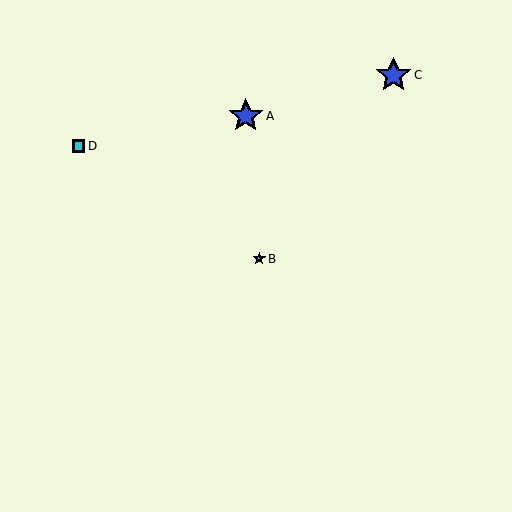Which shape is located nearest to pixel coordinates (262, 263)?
The cyan star (labeled B) at (259, 259) is nearest to that location.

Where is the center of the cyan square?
The center of the cyan square is at (79, 146).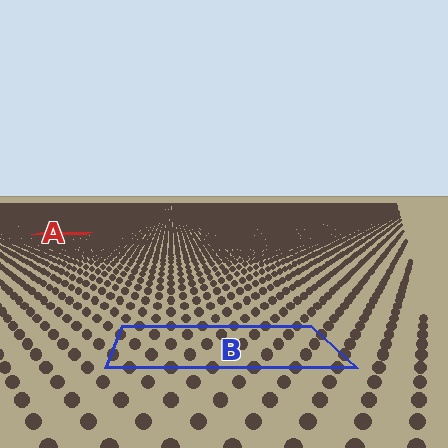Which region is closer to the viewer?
Region B is closer. The texture elements there are larger and more spread out.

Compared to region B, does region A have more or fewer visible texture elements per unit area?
Region A has more texture elements per unit area — they are packed more densely because it is farther away.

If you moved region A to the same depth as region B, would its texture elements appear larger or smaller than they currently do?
They would appear larger. At a closer depth, the same texture elements are projected at a bigger on-screen size.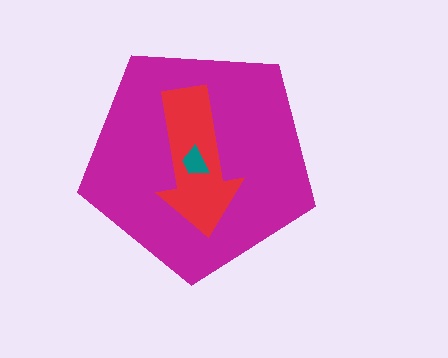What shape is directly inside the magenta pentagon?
The red arrow.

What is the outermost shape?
The magenta pentagon.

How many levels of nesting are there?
3.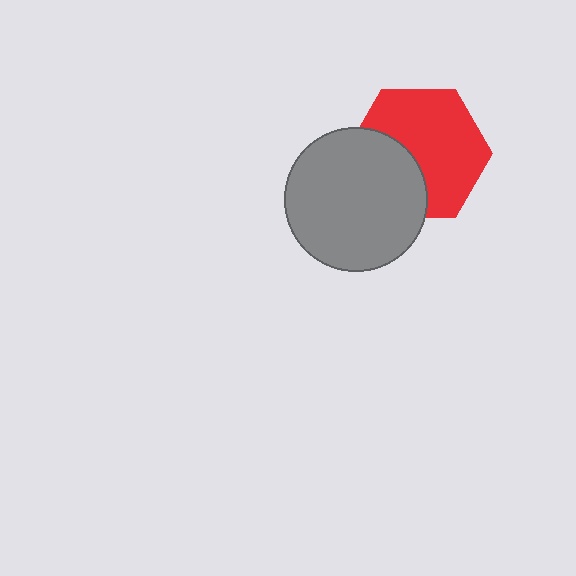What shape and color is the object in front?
The object in front is a gray circle.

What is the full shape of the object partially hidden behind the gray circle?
The partially hidden object is a red hexagon.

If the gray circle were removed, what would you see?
You would see the complete red hexagon.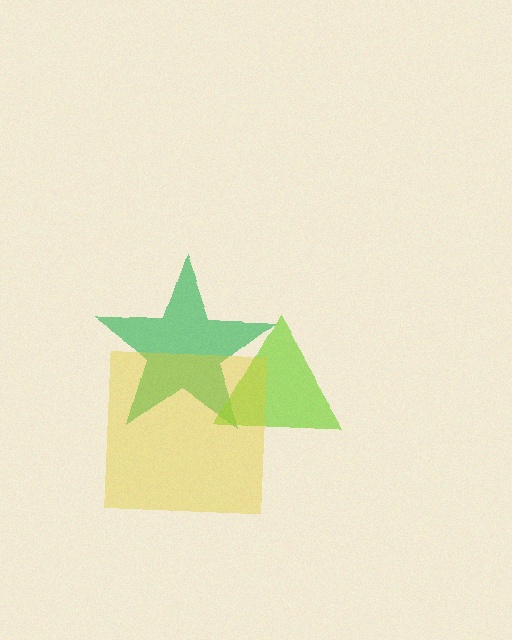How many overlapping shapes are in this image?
There are 3 overlapping shapes in the image.